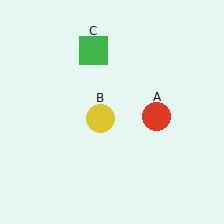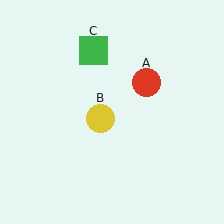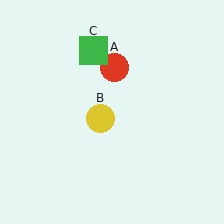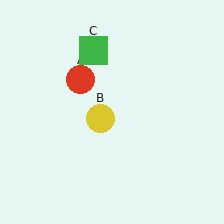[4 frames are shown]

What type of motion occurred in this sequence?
The red circle (object A) rotated counterclockwise around the center of the scene.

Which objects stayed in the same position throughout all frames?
Yellow circle (object B) and green square (object C) remained stationary.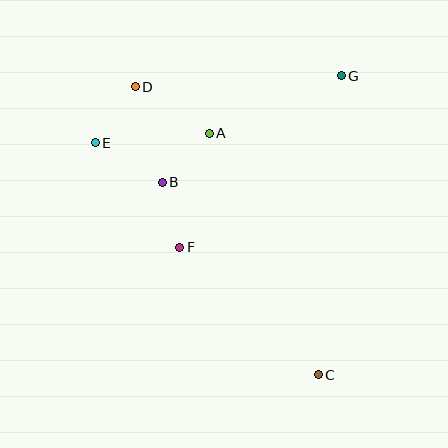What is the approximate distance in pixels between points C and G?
The distance between C and G is approximately 300 pixels.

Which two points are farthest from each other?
Points C and D are farthest from each other.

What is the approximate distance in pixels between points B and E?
The distance between B and E is approximately 78 pixels.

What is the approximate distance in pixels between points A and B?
The distance between A and B is approximately 68 pixels.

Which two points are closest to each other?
Points B and F are closest to each other.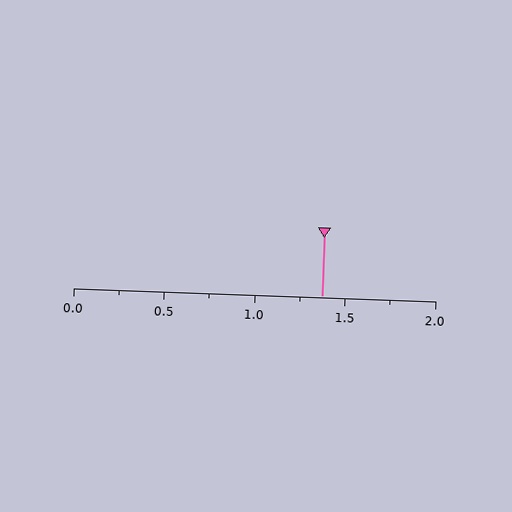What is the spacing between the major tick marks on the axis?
The major ticks are spaced 0.5 apart.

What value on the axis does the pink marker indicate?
The marker indicates approximately 1.38.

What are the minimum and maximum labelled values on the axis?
The axis runs from 0.0 to 2.0.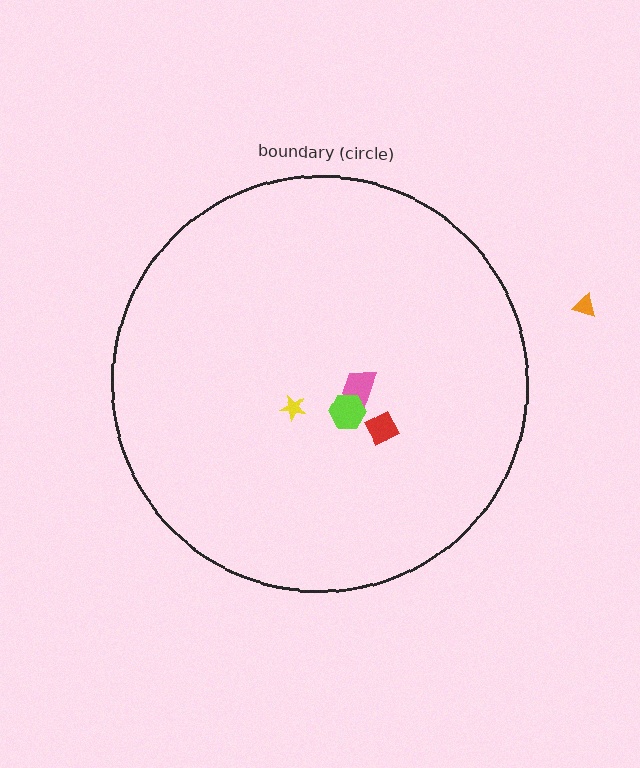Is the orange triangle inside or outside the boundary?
Outside.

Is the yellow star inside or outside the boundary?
Inside.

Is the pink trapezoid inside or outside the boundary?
Inside.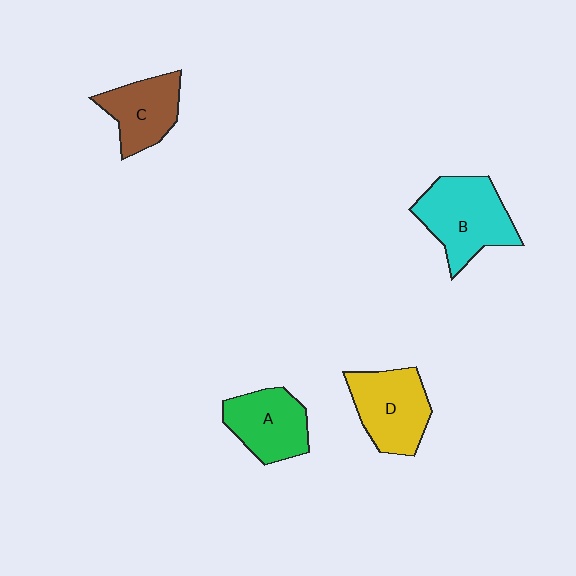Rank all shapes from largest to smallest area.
From largest to smallest: B (cyan), D (yellow), A (green), C (brown).